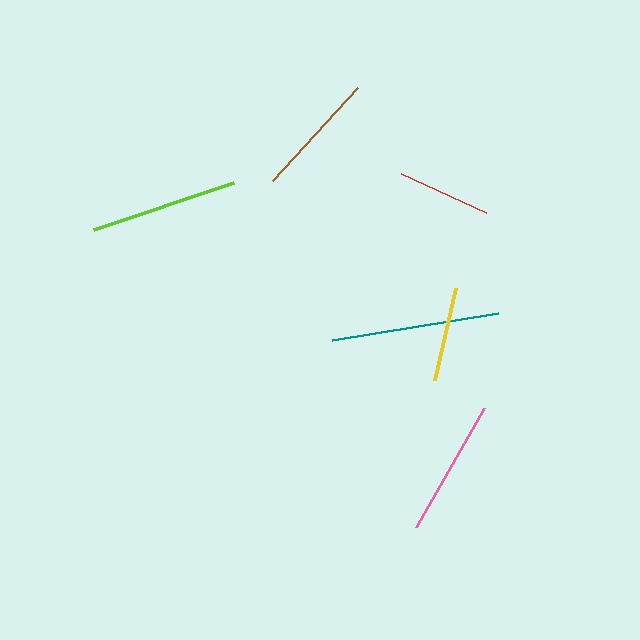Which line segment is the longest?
The teal line is the longest at approximately 169 pixels.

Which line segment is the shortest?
The red line is the shortest at approximately 93 pixels.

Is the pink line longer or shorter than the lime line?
The lime line is longer than the pink line.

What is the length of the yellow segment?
The yellow segment is approximately 94 pixels long.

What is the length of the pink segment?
The pink segment is approximately 137 pixels long.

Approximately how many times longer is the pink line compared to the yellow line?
The pink line is approximately 1.5 times the length of the yellow line.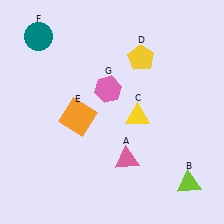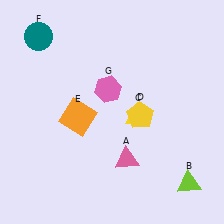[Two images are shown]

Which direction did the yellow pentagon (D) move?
The yellow pentagon (D) moved down.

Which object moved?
The yellow pentagon (D) moved down.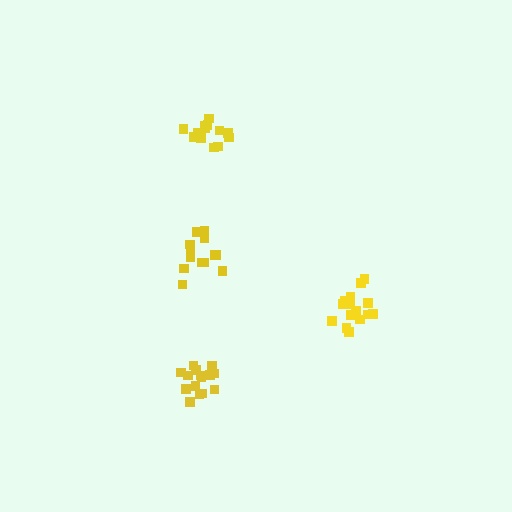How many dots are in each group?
Group 1: 14 dots, Group 2: 16 dots, Group 3: 13 dots, Group 4: 16 dots (59 total).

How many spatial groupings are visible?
There are 4 spatial groupings.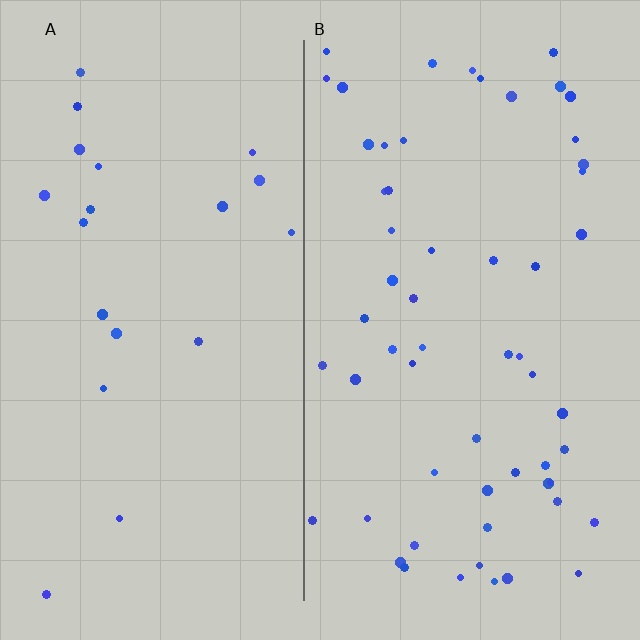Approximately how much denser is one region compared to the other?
Approximately 2.9× — region B over region A.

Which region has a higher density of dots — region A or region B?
B (the right).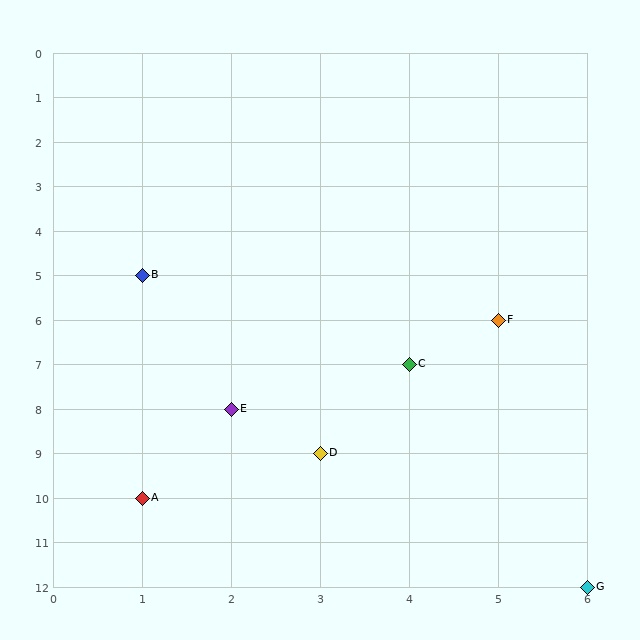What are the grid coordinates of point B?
Point B is at grid coordinates (1, 5).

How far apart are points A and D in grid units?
Points A and D are 2 columns and 1 row apart (about 2.2 grid units diagonally).